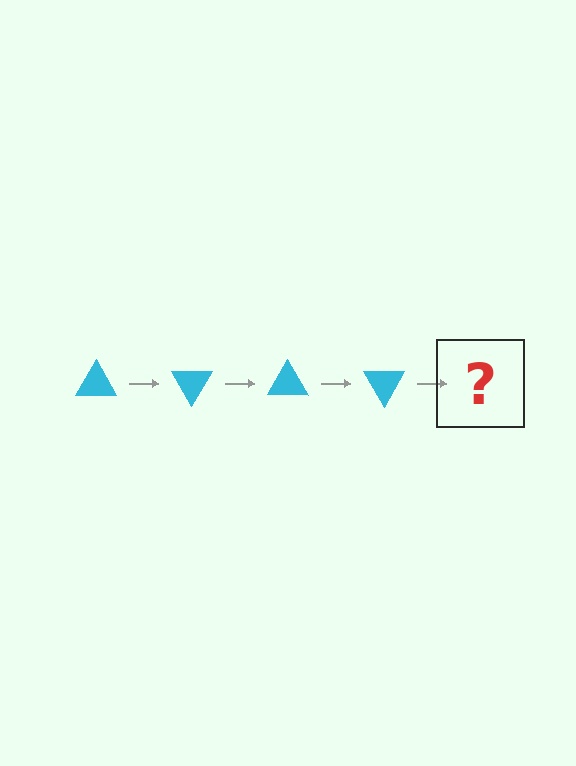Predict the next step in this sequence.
The next step is a cyan triangle rotated 240 degrees.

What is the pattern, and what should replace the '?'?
The pattern is that the triangle rotates 60 degrees each step. The '?' should be a cyan triangle rotated 240 degrees.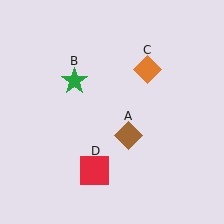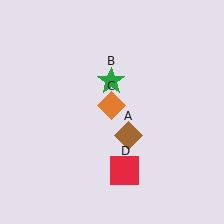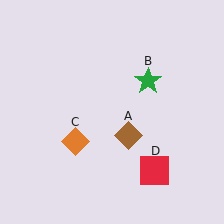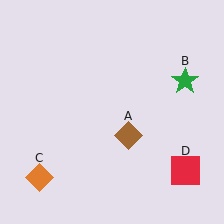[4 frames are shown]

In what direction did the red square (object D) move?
The red square (object D) moved right.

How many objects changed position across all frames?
3 objects changed position: green star (object B), orange diamond (object C), red square (object D).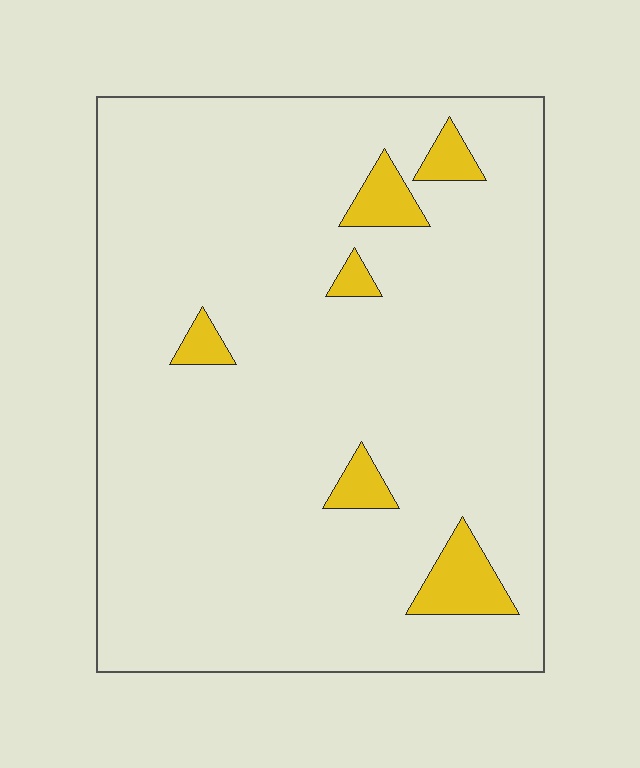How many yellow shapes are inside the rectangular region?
6.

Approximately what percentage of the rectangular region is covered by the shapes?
Approximately 5%.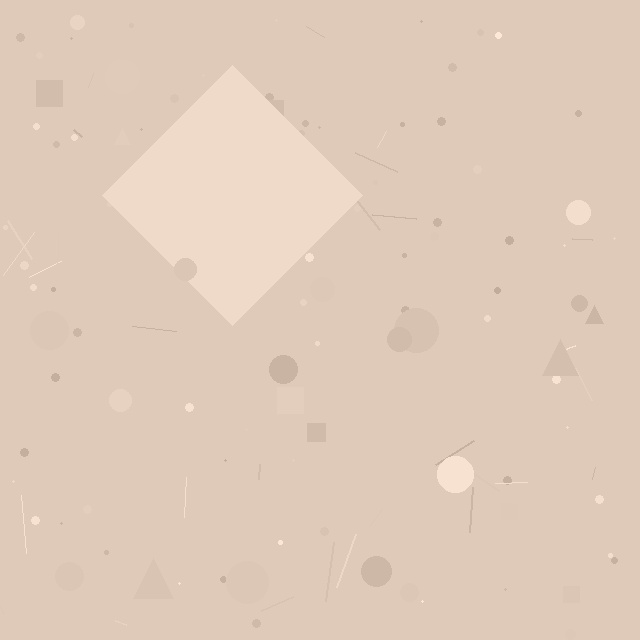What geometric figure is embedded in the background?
A diamond is embedded in the background.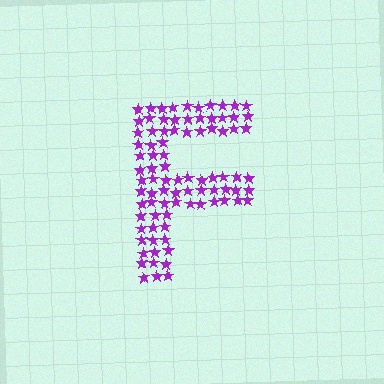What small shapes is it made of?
It is made of small stars.